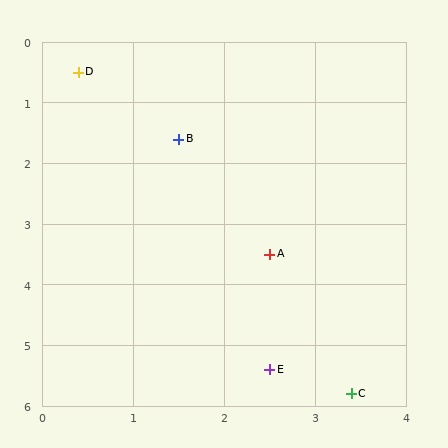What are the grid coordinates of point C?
Point C is at approximately (3.4, 5.8).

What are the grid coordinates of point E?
Point E is at approximately (2.5, 5.4).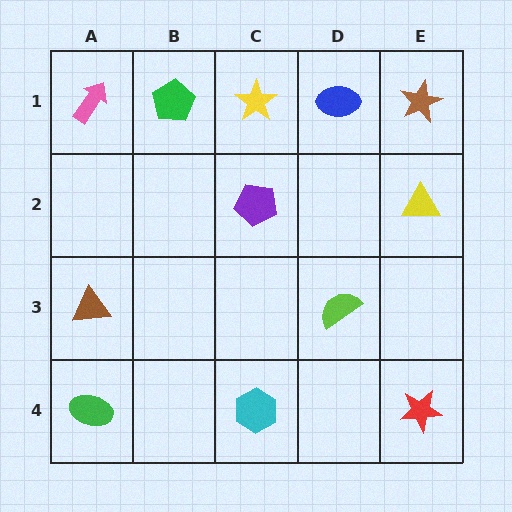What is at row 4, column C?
A cyan hexagon.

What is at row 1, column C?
A yellow star.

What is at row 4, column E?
A red star.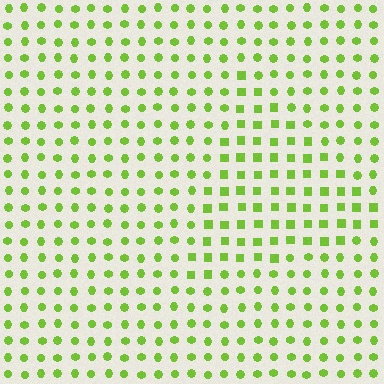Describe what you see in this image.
The image is filled with small lime elements arranged in a uniform grid. A triangle-shaped region contains squares, while the surrounding area contains circles. The boundary is defined purely by the change in element shape.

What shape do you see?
I see a triangle.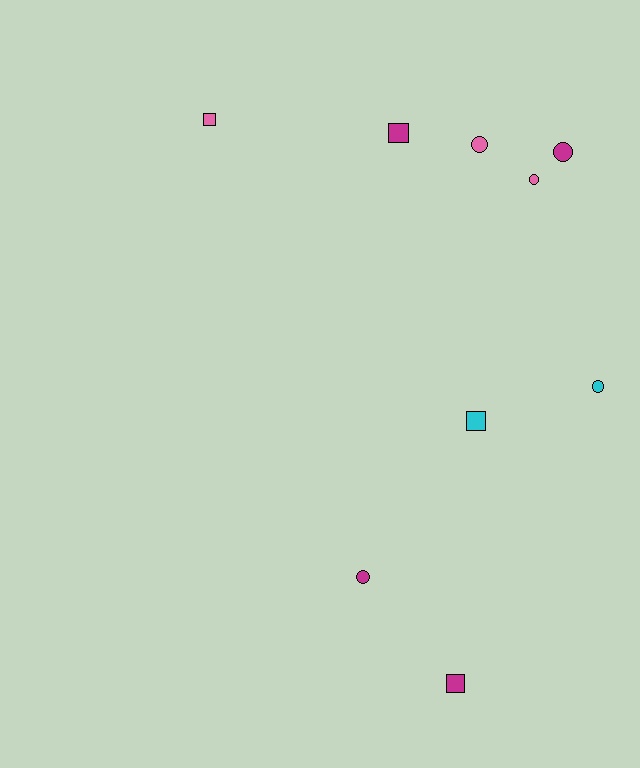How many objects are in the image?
There are 9 objects.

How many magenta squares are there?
There are 2 magenta squares.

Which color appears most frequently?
Magenta, with 4 objects.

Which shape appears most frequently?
Circle, with 5 objects.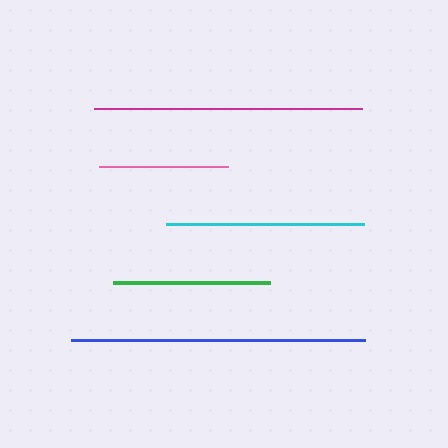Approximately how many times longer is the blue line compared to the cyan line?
The blue line is approximately 1.5 times the length of the cyan line.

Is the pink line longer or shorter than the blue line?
The blue line is longer than the pink line.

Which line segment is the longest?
The blue line is the longest at approximately 294 pixels.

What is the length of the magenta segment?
The magenta segment is approximately 268 pixels long.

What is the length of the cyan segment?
The cyan segment is approximately 198 pixels long.